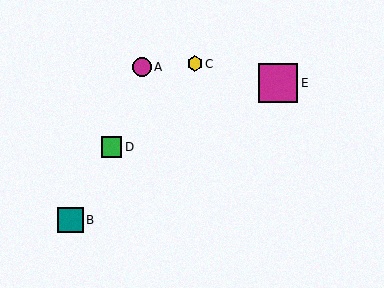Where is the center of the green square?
The center of the green square is at (112, 147).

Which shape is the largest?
The magenta square (labeled E) is the largest.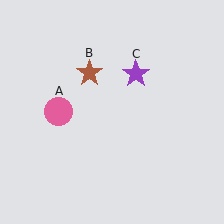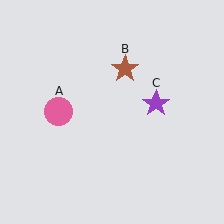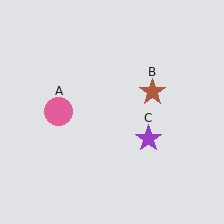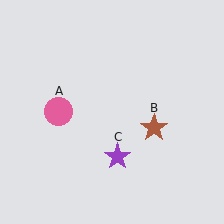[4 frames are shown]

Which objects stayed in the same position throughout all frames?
Pink circle (object A) remained stationary.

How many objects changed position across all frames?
2 objects changed position: brown star (object B), purple star (object C).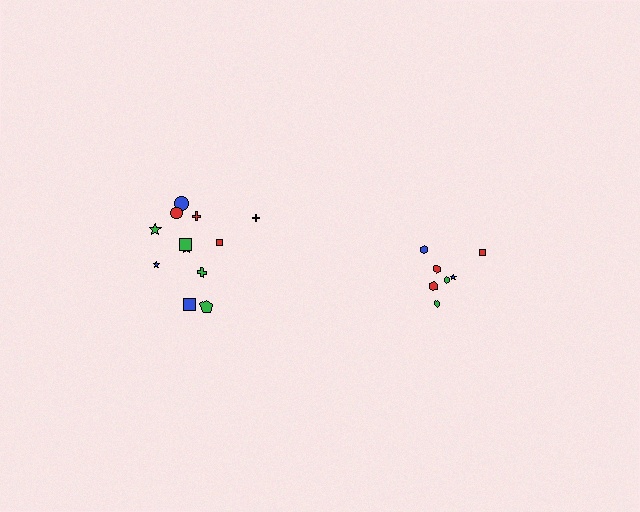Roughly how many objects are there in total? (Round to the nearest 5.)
Roughly 20 objects in total.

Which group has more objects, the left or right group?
The left group.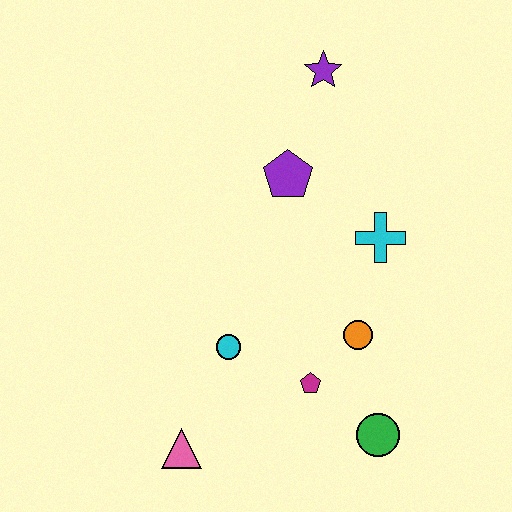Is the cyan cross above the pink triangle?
Yes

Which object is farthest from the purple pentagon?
The pink triangle is farthest from the purple pentagon.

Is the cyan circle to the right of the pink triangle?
Yes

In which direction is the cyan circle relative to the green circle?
The cyan circle is to the left of the green circle.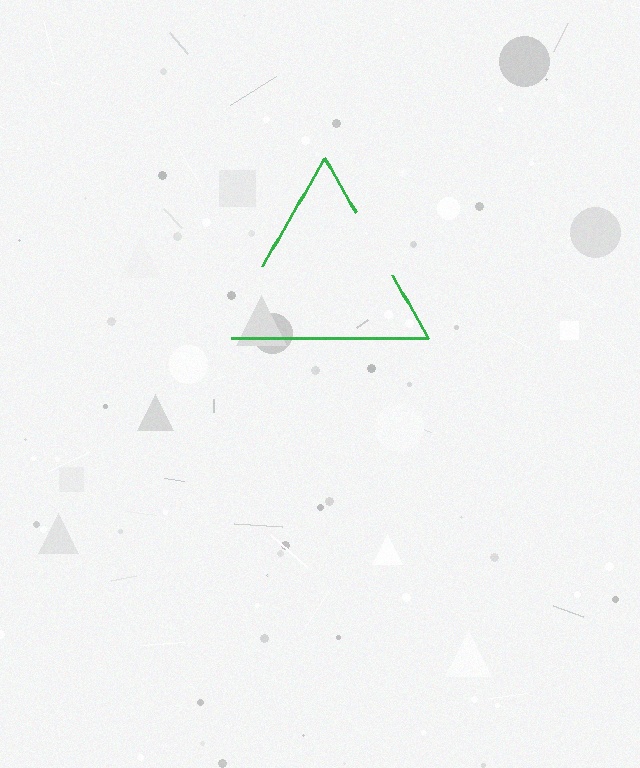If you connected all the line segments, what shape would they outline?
They would outline a triangle.